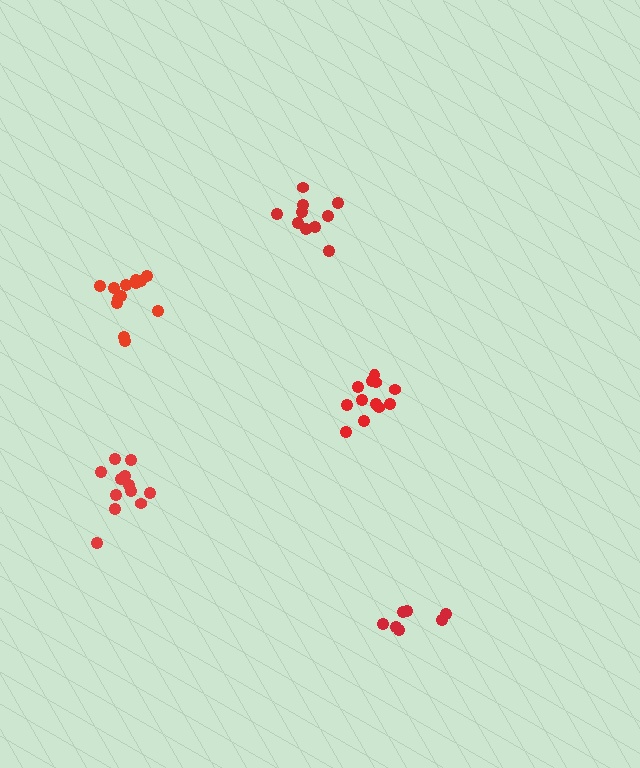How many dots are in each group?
Group 1: 12 dots, Group 2: 10 dots, Group 3: 7 dots, Group 4: 13 dots, Group 5: 12 dots (54 total).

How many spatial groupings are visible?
There are 5 spatial groupings.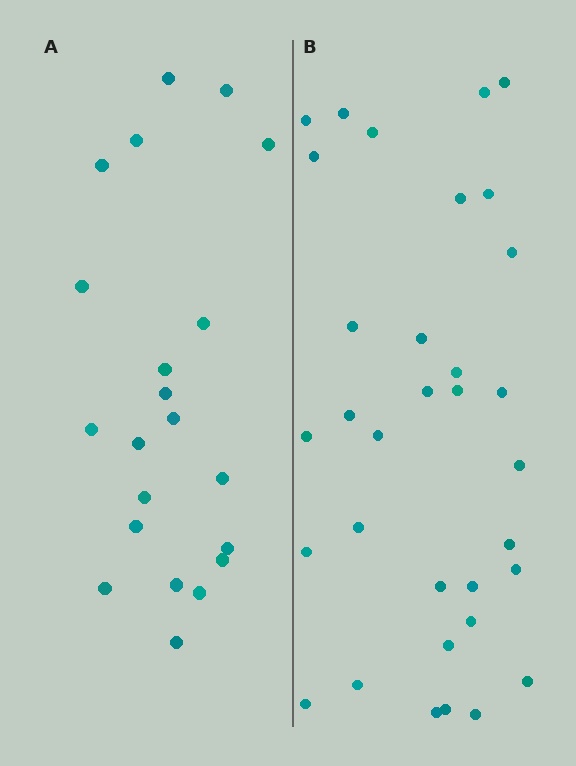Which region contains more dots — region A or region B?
Region B (the right region) has more dots.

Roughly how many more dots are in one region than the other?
Region B has roughly 12 or so more dots than region A.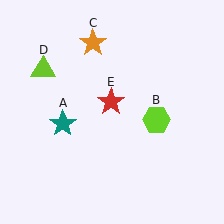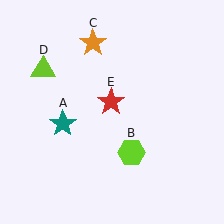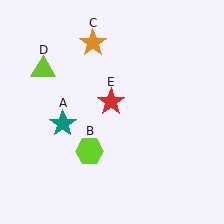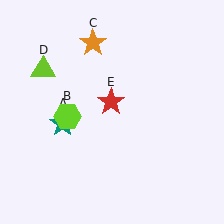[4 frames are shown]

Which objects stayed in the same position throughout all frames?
Teal star (object A) and orange star (object C) and lime triangle (object D) and red star (object E) remained stationary.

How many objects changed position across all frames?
1 object changed position: lime hexagon (object B).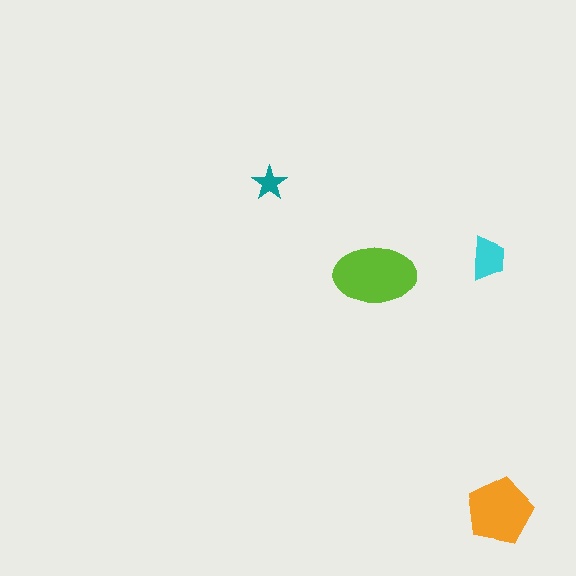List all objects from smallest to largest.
The teal star, the cyan trapezoid, the orange pentagon, the lime ellipse.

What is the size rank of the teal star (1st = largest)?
4th.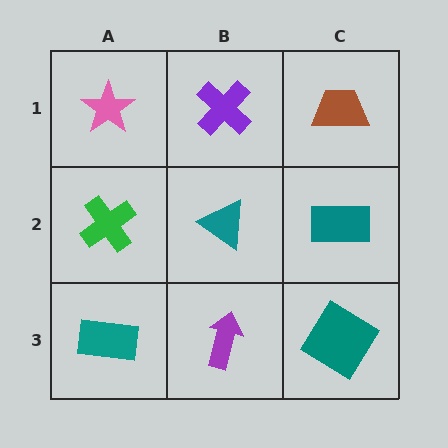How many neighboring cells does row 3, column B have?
3.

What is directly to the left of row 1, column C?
A purple cross.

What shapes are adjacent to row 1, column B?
A teal triangle (row 2, column B), a pink star (row 1, column A), a brown trapezoid (row 1, column C).